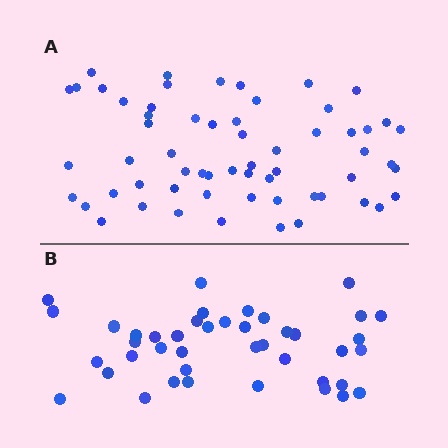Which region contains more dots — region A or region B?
Region A (the top region) has more dots.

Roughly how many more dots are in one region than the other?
Region A has approximately 20 more dots than region B.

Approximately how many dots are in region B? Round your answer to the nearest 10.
About 40 dots. (The exact count is 42, which rounds to 40.)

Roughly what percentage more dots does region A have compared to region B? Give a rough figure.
About 45% more.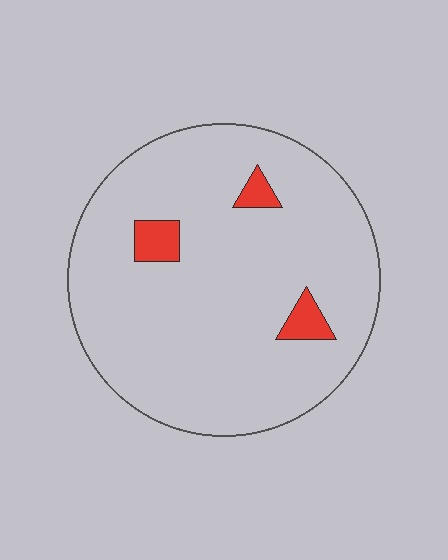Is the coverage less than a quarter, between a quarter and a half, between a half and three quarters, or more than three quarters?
Less than a quarter.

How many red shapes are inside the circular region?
3.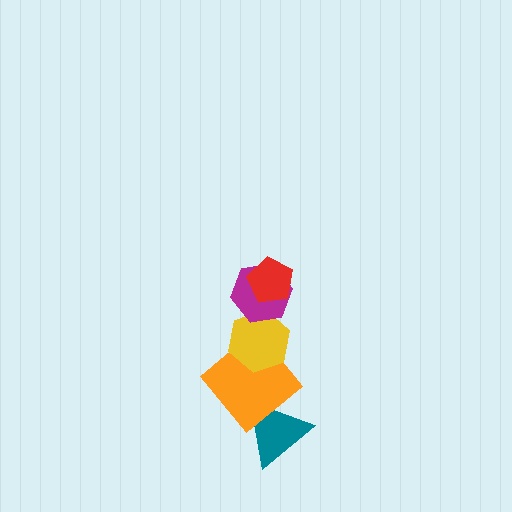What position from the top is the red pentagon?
The red pentagon is 1st from the top.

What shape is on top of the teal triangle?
The orange diamond is on top of the teal triangle.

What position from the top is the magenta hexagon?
The magenta hexagon is 2nd from the top.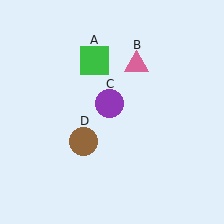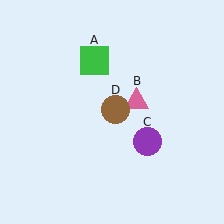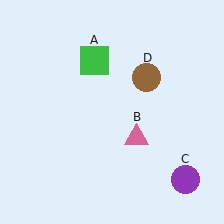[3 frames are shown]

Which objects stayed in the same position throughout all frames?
Green square (object A) remained stationary.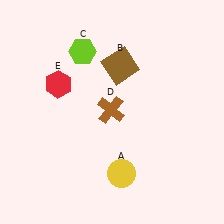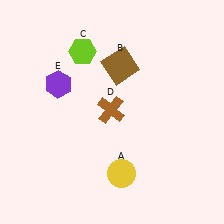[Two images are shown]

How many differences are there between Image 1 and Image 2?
There is 1 difference between the two images.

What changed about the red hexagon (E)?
In Image 1, E is red. In Image 2, it changed to purple.